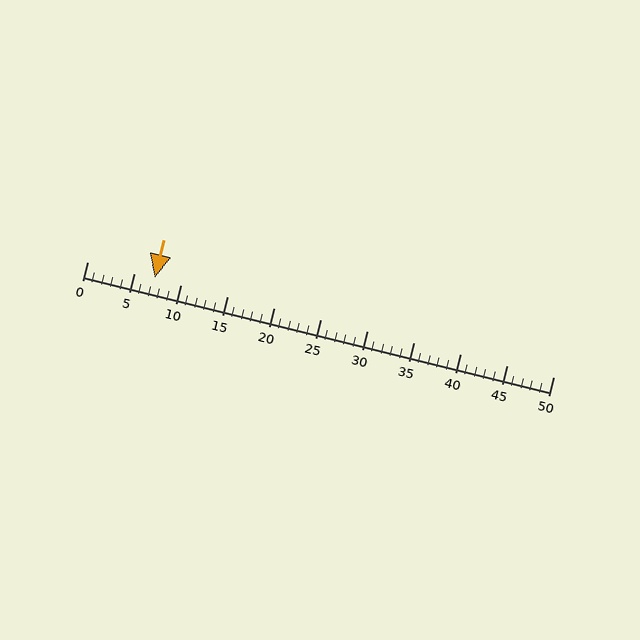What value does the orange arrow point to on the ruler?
The orange arrow points to approximately 7.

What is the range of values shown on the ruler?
The ruler shows values from 0 to 50.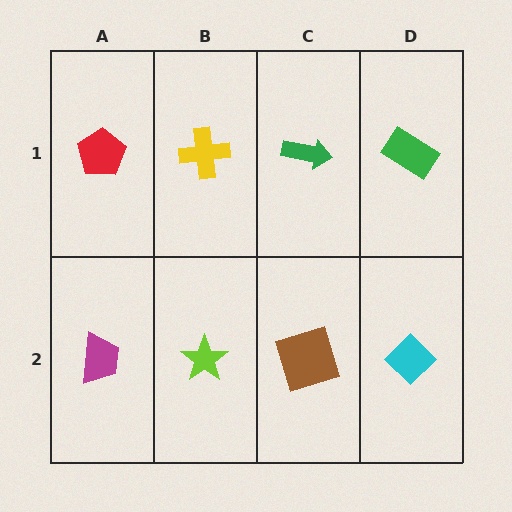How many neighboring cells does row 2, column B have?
3.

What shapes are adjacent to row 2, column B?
A yellow cross (row 1, column B), a magenta trapezoid (row 2, column A), a brown square (row 2, column C).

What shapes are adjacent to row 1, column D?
A cyan diamond (row 2, column D), a green arrow (row 1, column C).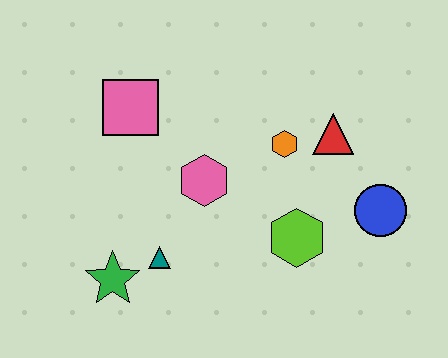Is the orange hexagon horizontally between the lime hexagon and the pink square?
Yes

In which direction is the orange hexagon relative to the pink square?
The orange hexagon is to the right of the pink square.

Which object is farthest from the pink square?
The blue circle is farthest from the pink square.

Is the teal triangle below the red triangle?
Yes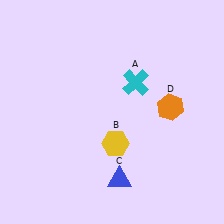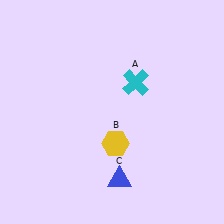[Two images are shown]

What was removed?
The orange hexagon (D) was removed in Image 2.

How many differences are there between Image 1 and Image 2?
There is 1 difference between the two images.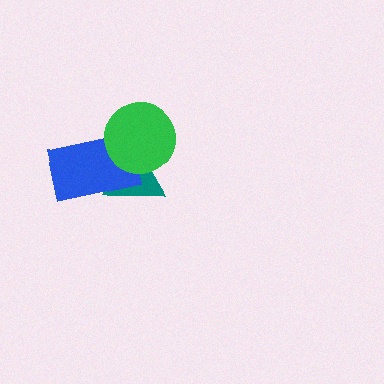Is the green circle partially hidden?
No, no other shape covers it.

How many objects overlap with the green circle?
2 objects overlap with the green circle.